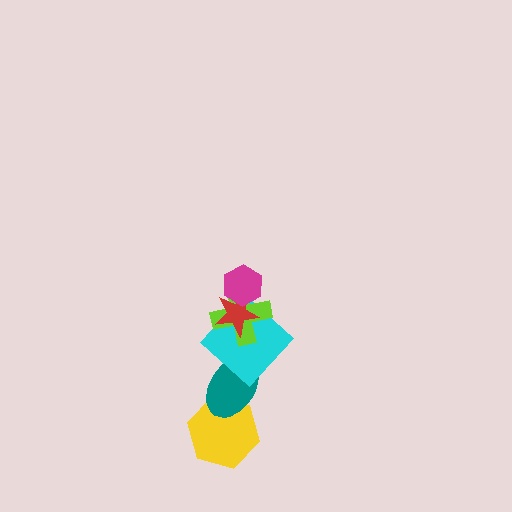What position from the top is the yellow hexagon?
The yellow hexagon is 6th from the top.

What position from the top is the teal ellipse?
The teal ellipse is 5th from the top.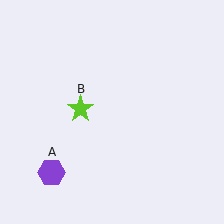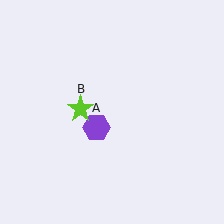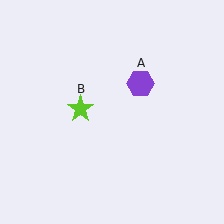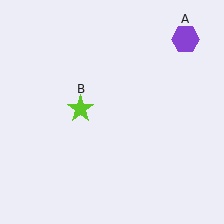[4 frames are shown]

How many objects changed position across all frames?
1 object changed position: purple hexagon (object A).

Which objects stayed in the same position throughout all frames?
Lime star (object B) remained stationary.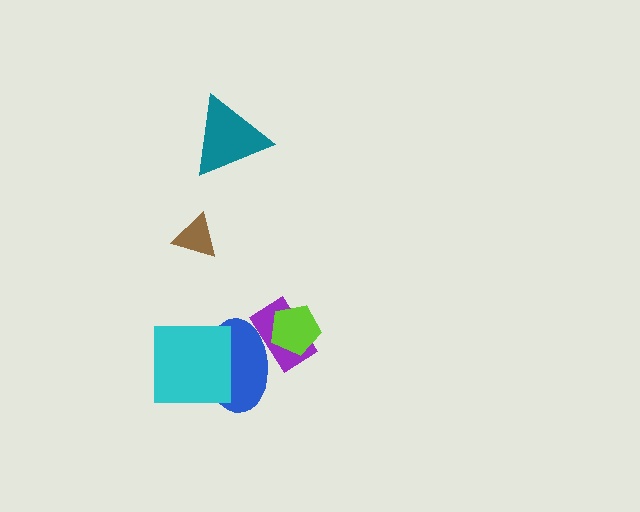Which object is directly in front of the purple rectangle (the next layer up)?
The blue ellipse is directly in front of the purple rectangle.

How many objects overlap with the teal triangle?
0 objects overlap with the teal triangle.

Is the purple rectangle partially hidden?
Yes, it is partially covered by another shape.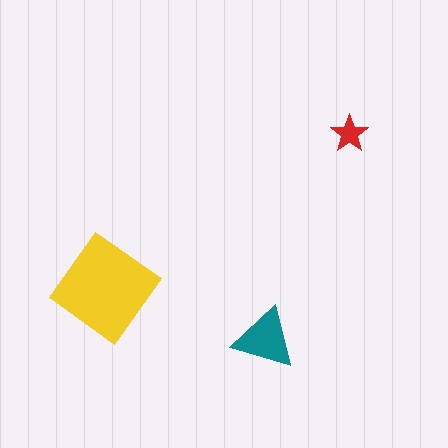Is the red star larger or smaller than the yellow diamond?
Smaller.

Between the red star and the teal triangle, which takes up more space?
The teal triangle.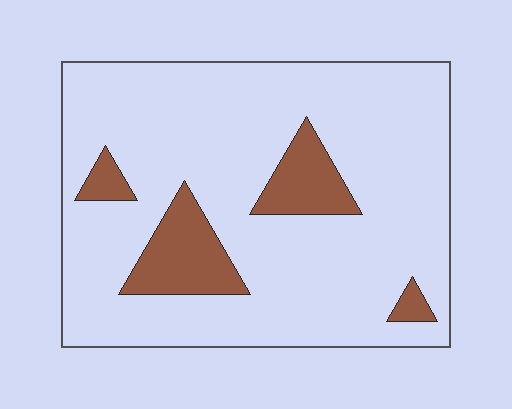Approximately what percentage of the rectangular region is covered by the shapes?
Approximately 15%.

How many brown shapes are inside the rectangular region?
4.